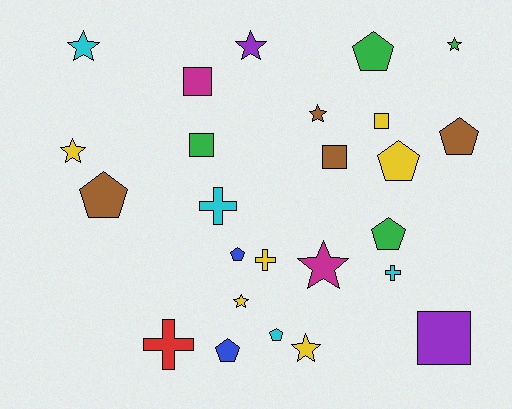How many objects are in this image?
There are 25 objects.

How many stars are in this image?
There are 8 stars.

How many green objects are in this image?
There are 4 green objects.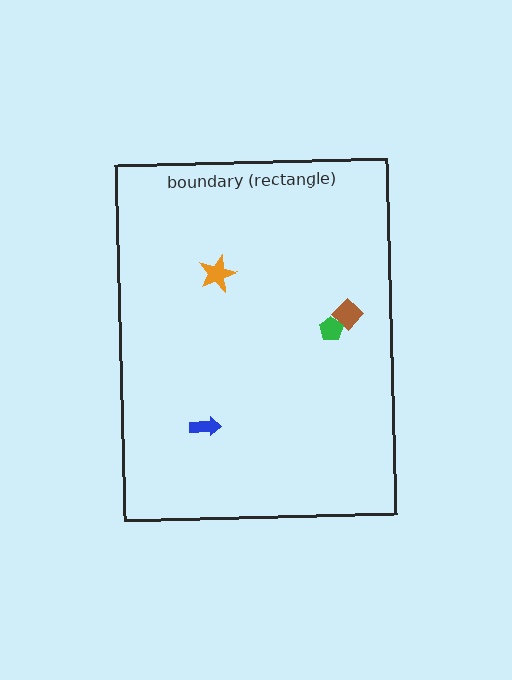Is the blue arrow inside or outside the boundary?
Inside.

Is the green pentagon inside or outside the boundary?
Inside.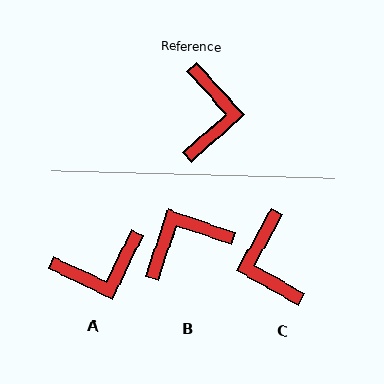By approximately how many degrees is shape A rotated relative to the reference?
Approximately 68 degrees clockwise.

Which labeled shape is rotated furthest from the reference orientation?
C, about 161 degrees away.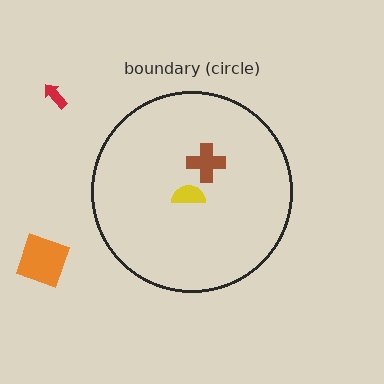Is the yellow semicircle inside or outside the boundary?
Inside.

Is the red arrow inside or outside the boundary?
Outside.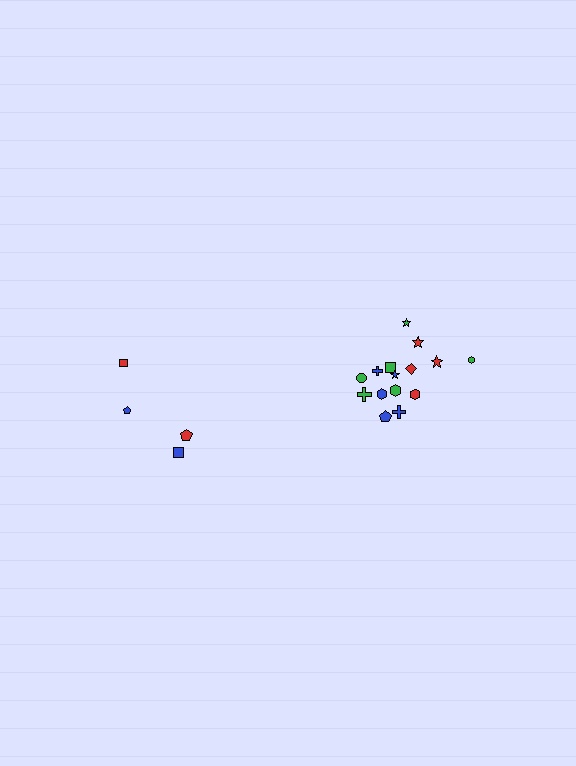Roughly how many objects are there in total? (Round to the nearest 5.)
Roughly 20 objects in total.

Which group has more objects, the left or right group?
The right group.